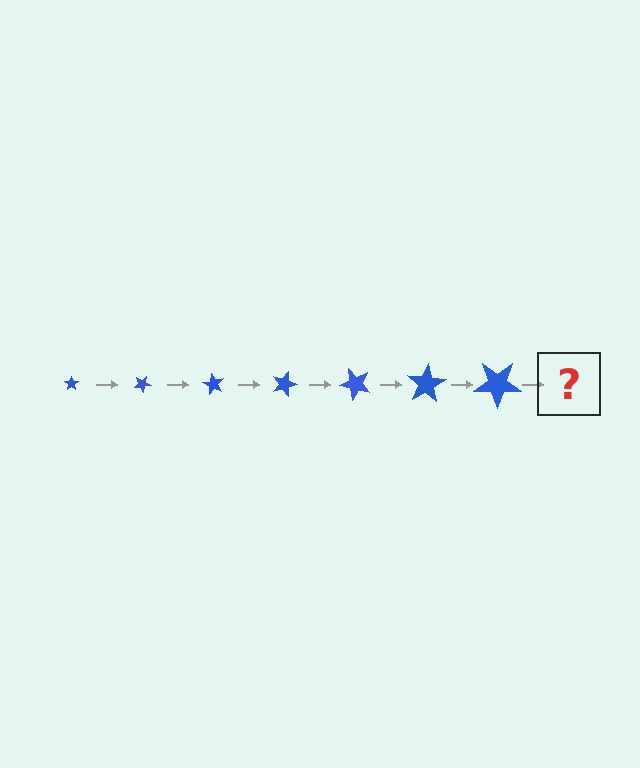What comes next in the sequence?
The next element should be a star, larger than the previous one and rotated 210 degrees from the start.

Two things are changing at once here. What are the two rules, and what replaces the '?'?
The two rules are that the star grows larger each step and it rotates 30 degrees each step. The '?' should be a star, larger than the previous one and rotated 210 degrees from the start.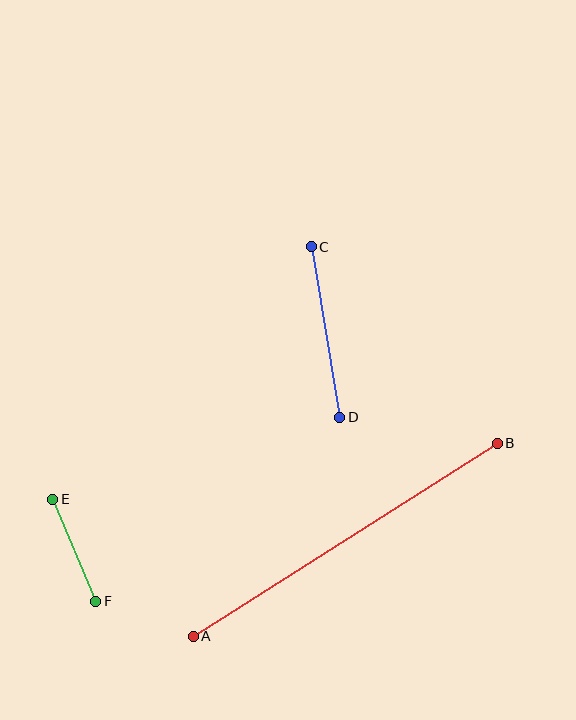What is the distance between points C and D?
The distance is approximately 172 pixels.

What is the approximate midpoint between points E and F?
The midpoint is at approximately (74, 550) pixels.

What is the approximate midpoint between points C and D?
The midpoint is at approximately (326, 332) pixels.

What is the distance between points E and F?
The distance is approximately 111 pixels.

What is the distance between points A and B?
The distance is approximately 360 pixels.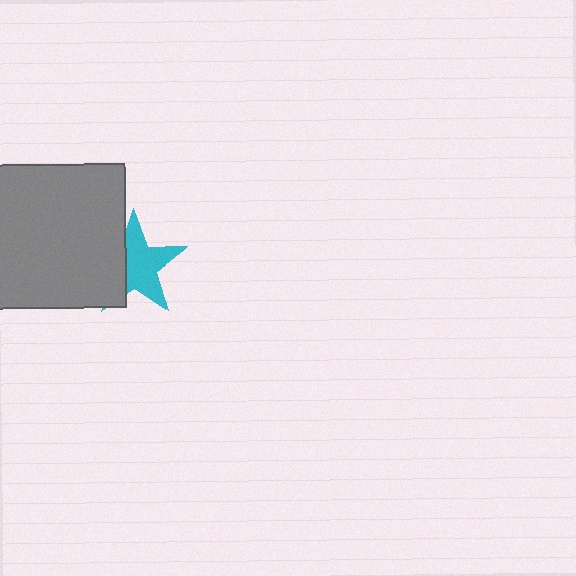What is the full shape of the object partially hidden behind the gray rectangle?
The partially hidden object is a cyan star.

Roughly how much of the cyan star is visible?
About half of it is visible (roughly 64%).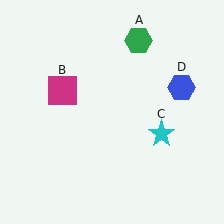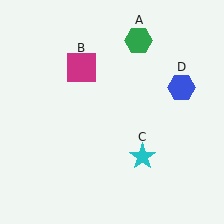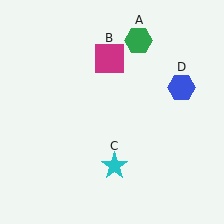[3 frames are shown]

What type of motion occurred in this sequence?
The magenta square (object B), cyan star (object C) rotated clockwise around the center of the scene.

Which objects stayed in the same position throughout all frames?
Green hexagon (object A) and blue hexagon (object D) remained stationary.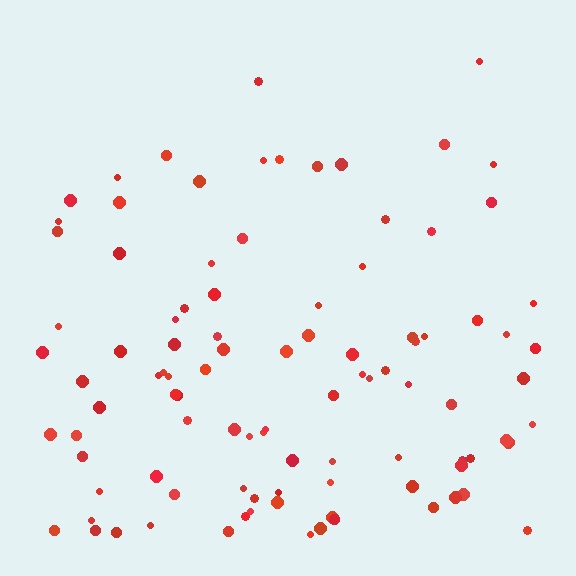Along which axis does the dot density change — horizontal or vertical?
Vertical.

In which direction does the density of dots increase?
From top to bottom, with the bottom side densest.